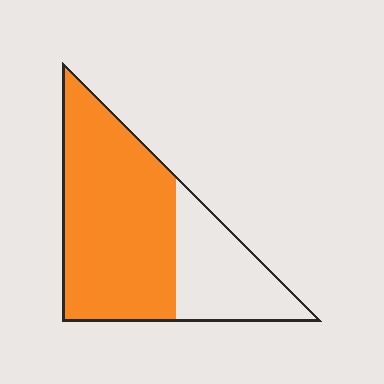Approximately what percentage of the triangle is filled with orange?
Approximately 70%.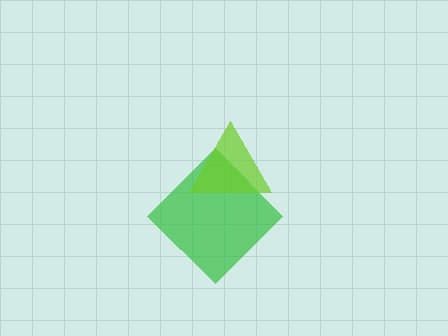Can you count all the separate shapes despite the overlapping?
Yes, there are 2 separate shapes.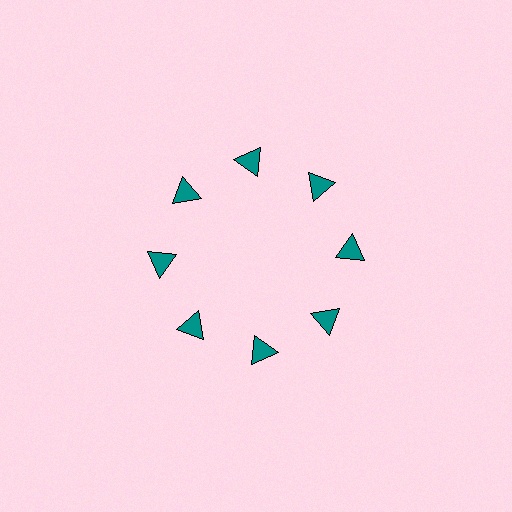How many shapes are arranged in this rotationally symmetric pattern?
There are 8 shapes, arranged in 8 groups of 1.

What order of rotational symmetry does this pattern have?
This pattern has 8-fold rotational symmetry.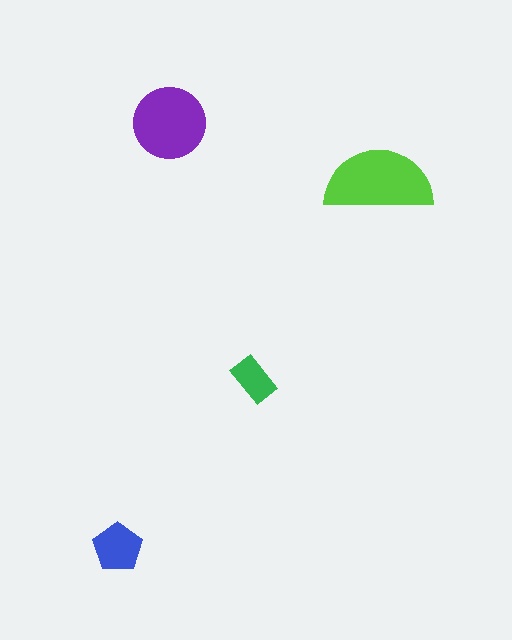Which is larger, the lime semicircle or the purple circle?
The lime semicircle.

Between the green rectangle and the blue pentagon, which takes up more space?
The blue pentagon.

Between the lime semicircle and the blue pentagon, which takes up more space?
The lime semicircle.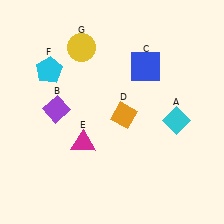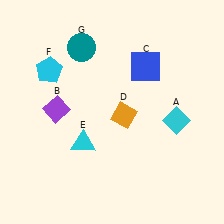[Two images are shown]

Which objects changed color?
E changed from magenta to cyan. G changed from yellow to teal.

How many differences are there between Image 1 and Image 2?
There are 2 differences between the two images.